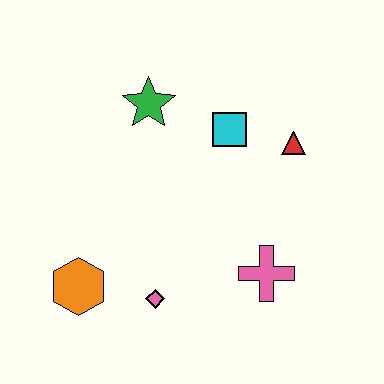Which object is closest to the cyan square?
The red triangle is closest to the cyan square.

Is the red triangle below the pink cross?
No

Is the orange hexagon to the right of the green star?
No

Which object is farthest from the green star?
The pink cross is farthest from the green star.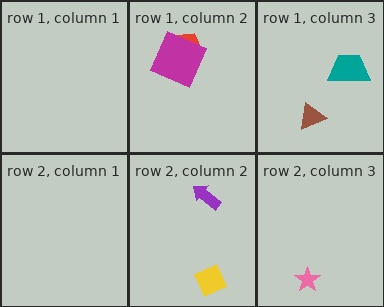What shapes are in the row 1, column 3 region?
The teal trapezoid, the brown triangle.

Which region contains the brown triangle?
The row 1, column 3 region.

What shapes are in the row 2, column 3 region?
The pink star.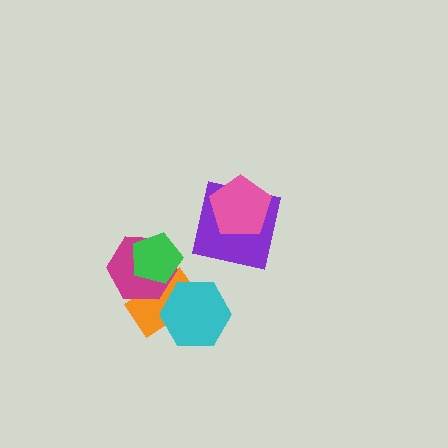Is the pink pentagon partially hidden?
No, no other shape covers it.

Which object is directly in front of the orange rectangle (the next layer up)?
The magenta hexagon is directly in front of the orange rectangle.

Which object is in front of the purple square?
The pink pentagon is in front of the purple square.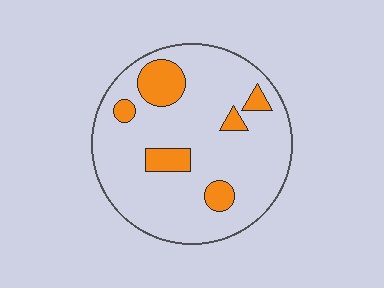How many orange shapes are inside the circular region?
6.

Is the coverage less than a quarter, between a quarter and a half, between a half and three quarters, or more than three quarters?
Less than a quarter.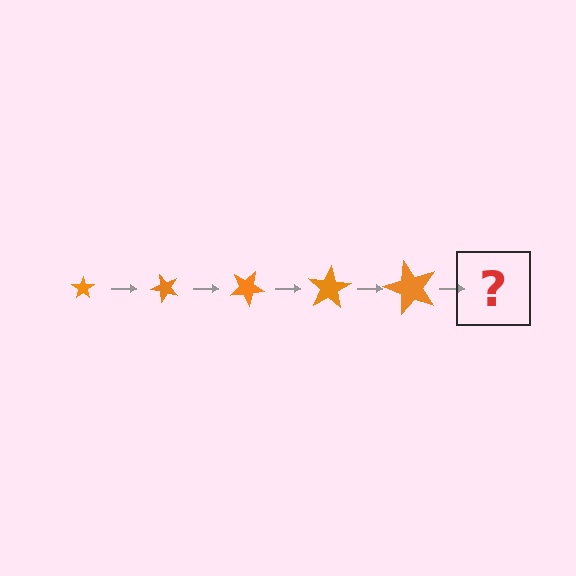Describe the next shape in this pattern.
It should be a star, larger than the previous one and rotated 250 degrees from the start.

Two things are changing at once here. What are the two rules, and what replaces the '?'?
The two rules are that the star grows larger each step and it rotates 50 degrees each step. The '?' should be a star, larger than the previous one and rotated 250 degrees from the start.